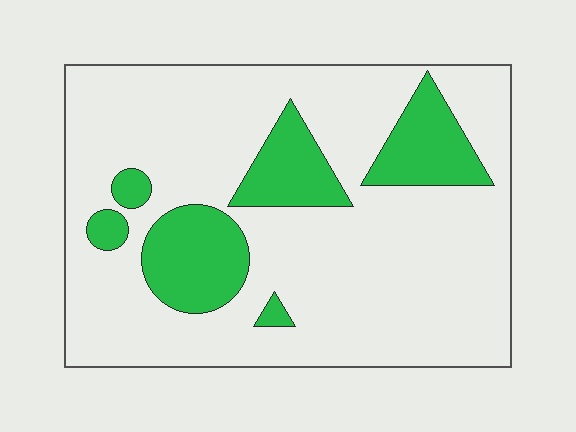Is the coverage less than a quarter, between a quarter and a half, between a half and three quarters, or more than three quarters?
Less than a quarter.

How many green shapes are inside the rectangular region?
6.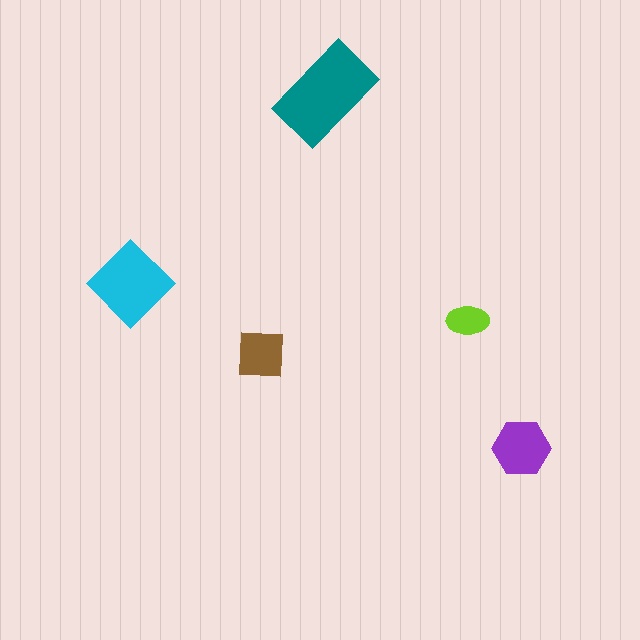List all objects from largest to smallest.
The teal rectangle, the cyan diamond, the purple hexagon, the brown square, the lime ellipse.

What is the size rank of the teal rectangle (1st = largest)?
1st.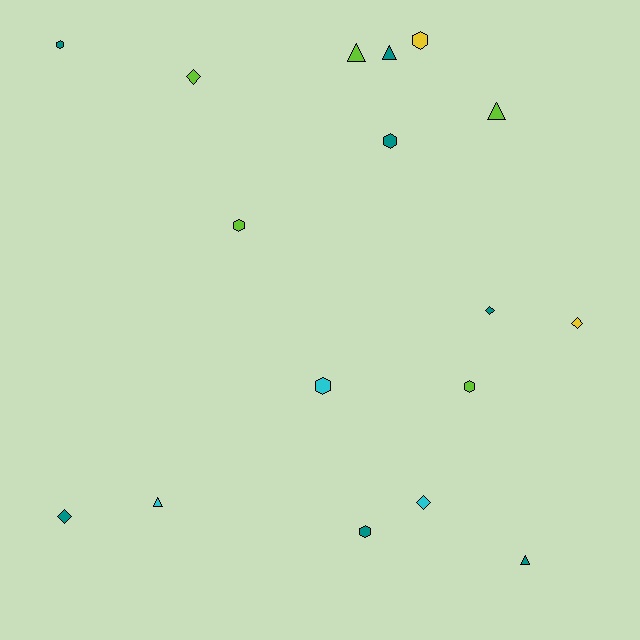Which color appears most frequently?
Teal, with 7 objects.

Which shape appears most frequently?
Hexagon, with 7 objects.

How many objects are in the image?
There are 17 objects.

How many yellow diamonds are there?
There is 1 yellow diamond.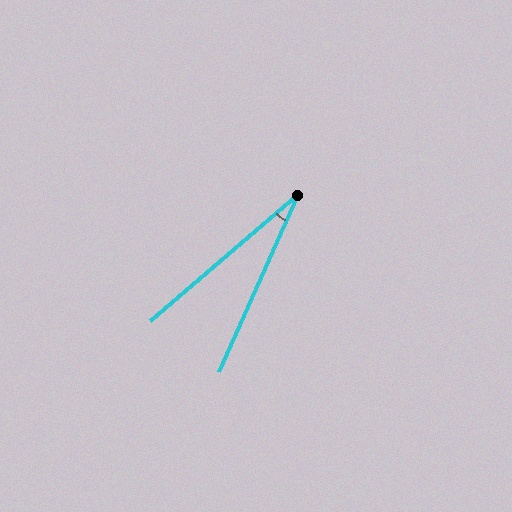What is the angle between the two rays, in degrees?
Approximately 25 degrees.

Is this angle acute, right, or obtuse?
It is acute.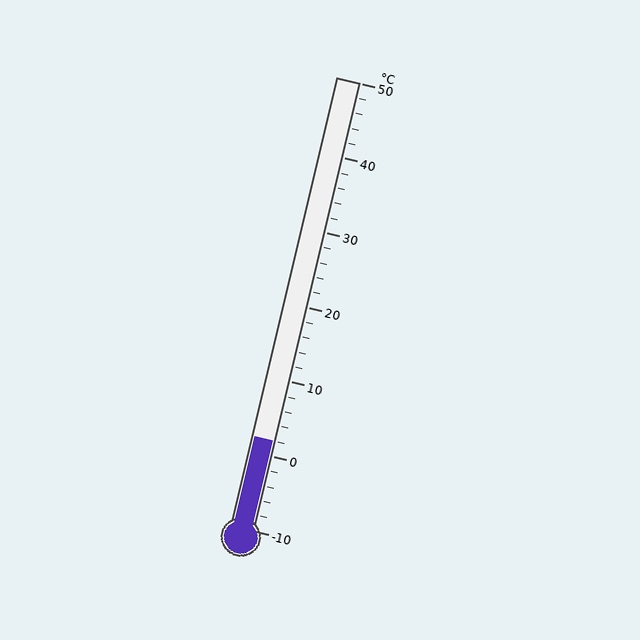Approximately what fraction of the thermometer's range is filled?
The thermometer is filled to approximately 20% of its range.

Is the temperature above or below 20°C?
The temperature is below 20°C.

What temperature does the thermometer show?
The thermometer shows approximately 2°C.